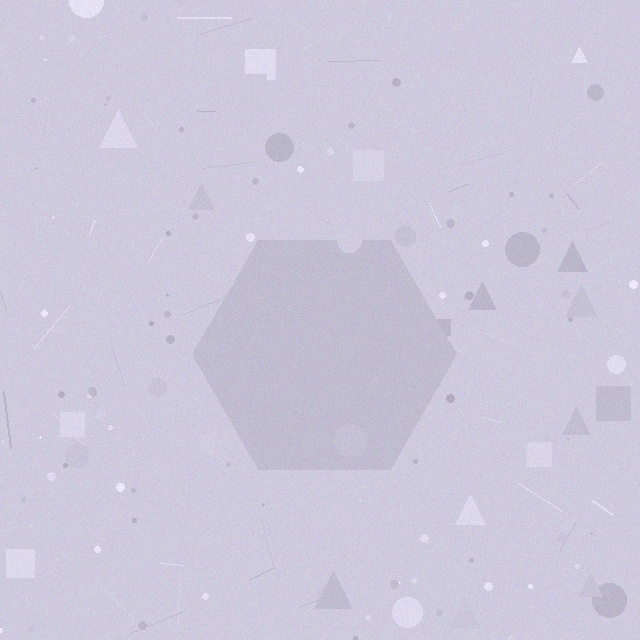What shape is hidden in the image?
A hexagon is hidden in the image.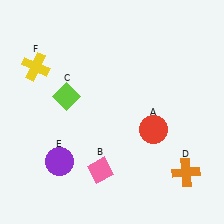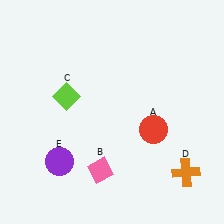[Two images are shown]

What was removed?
The yellow cross (F) was removed in Image 2.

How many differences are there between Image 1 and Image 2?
There is 1 difference between the two images.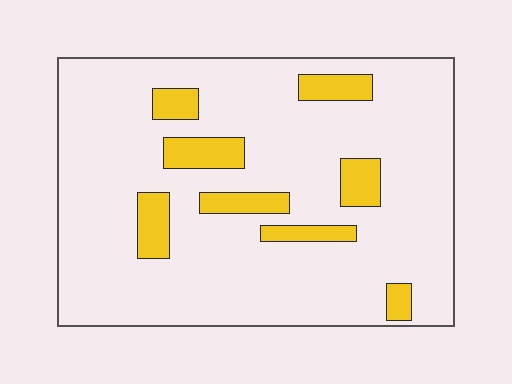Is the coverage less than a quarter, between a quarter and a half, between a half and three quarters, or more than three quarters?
Less than a quarter.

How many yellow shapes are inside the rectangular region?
8.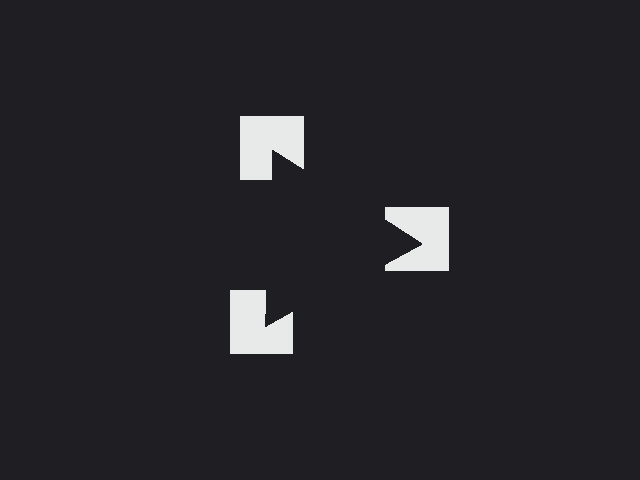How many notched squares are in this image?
There are 3 — one at each vertex of the illusory triangle.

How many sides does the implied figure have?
3 sides.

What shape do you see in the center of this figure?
An illusory triangle — its edges are inferred from the aligned wedge cuts in the notched squares, not physically drawn.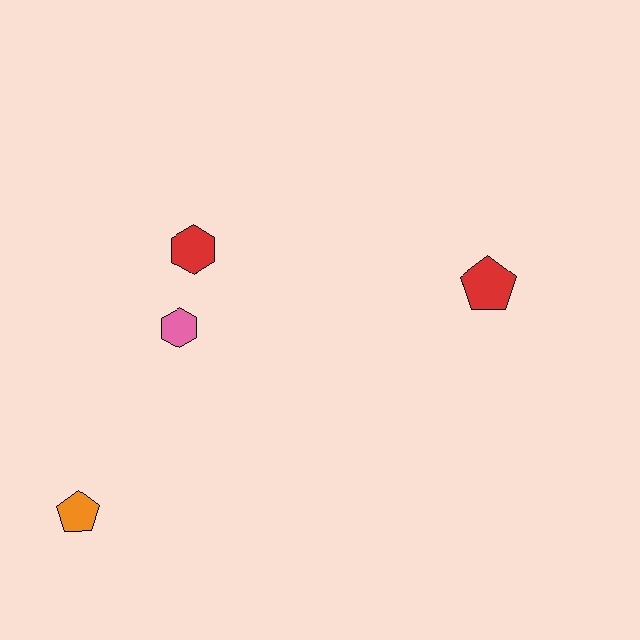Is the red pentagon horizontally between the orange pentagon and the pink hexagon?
No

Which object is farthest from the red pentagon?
The orange pentagon is farthest from the red pentagon.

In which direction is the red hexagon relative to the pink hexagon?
The red hexagon is above the pink hexagon.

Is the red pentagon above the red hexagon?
No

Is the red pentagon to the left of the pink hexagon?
No